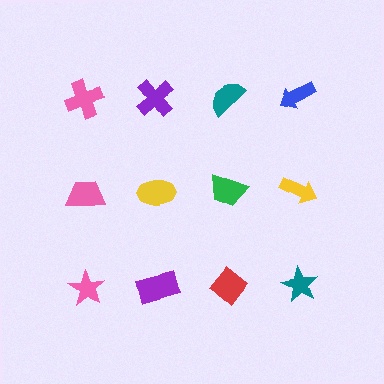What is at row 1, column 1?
A pink cross.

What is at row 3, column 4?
A teal star.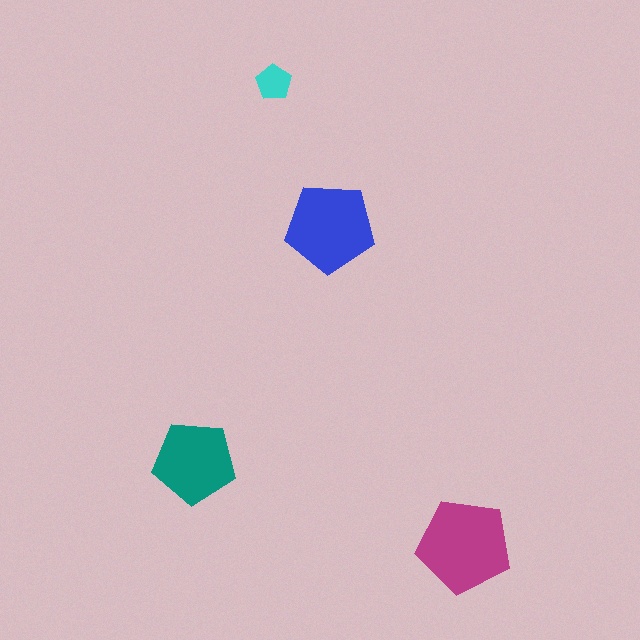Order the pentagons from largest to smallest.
the magenta one, the blue one, the teal one, the cyan one.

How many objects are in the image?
There are 4 objects in the image.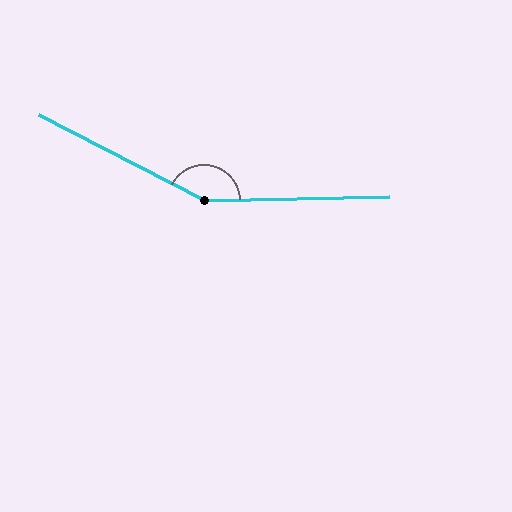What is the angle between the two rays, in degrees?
Approximately 151 degrees.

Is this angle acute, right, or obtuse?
It is obtuse.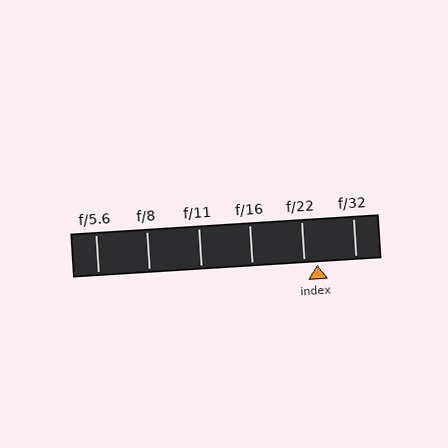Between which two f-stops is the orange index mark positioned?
The index mark is between f/22 and f/32.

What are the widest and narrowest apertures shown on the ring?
The widest aperture shown is f/5.6 and the narrowest is f/32.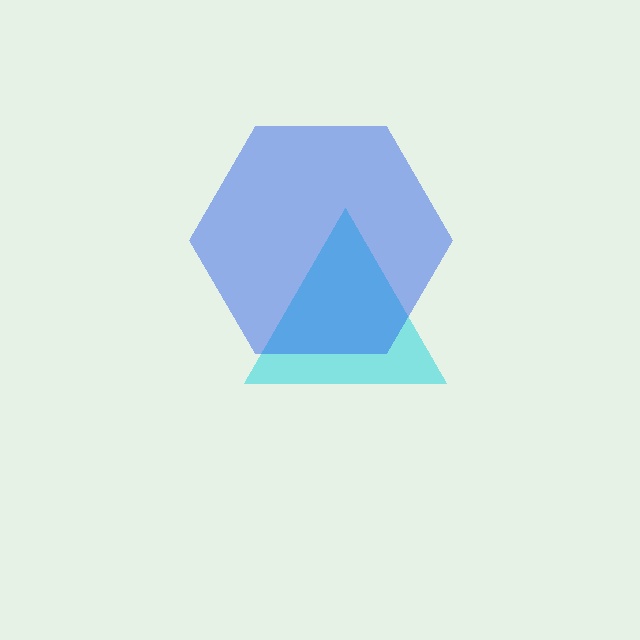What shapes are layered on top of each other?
The layered shapes are: a cyan triangle, a blue hexagon.